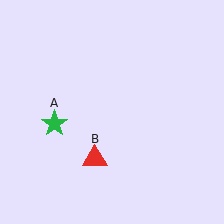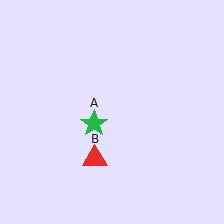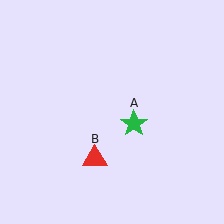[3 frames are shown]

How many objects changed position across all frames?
1 object changed position: green star (object A).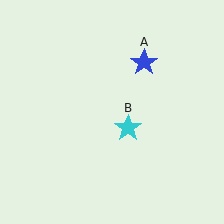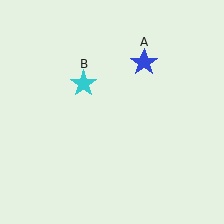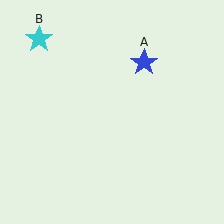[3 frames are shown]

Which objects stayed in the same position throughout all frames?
Blue star (object A) remained stationary.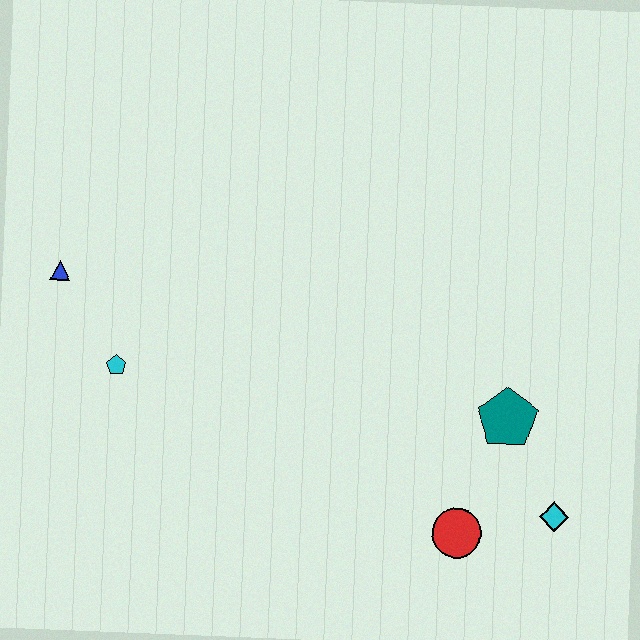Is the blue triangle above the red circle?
Yes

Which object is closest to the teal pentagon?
The cyan diamond is closest to the teal pentagon.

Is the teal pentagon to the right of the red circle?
Yes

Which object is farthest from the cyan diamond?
The blue triangle is farthest from the cyan diamond.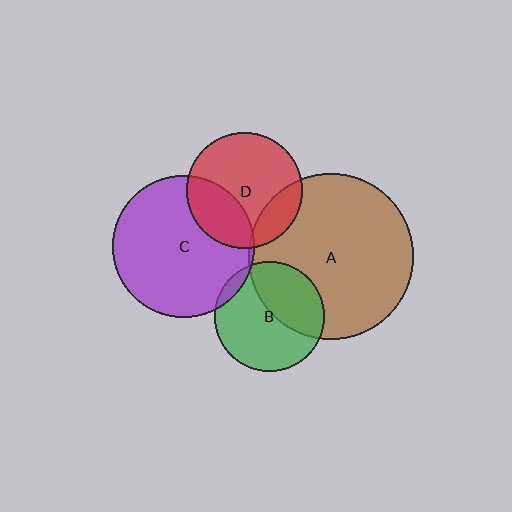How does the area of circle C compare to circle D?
Approximately 1.5 times.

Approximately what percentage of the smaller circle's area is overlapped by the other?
Approximately 30%.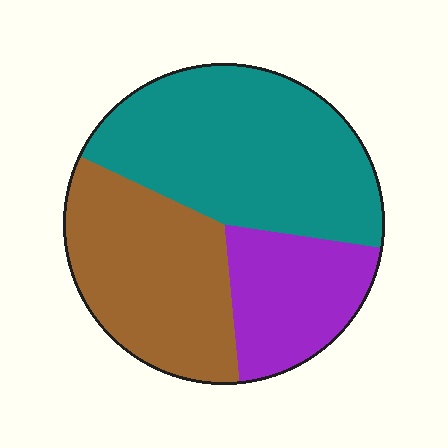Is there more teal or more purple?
Teal.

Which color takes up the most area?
Teal, at roughly 45%.